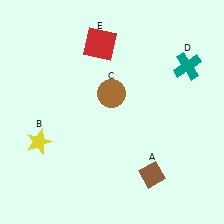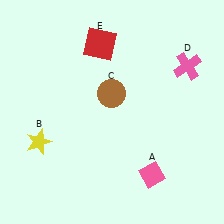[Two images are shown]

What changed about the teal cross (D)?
In Image 1, D is teal. In Image 2, it changed to pink.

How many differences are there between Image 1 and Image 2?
There are 2 differences between the two images.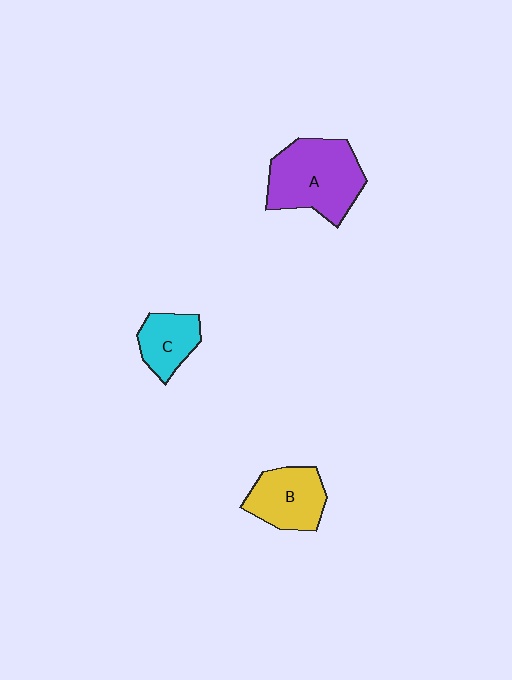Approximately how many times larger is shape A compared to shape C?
Approximately 2.0 times.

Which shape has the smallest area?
Shape C (cyan).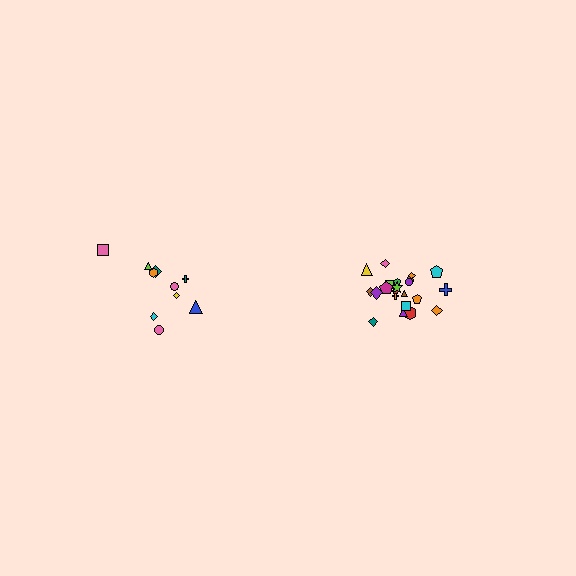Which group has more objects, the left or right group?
The right group.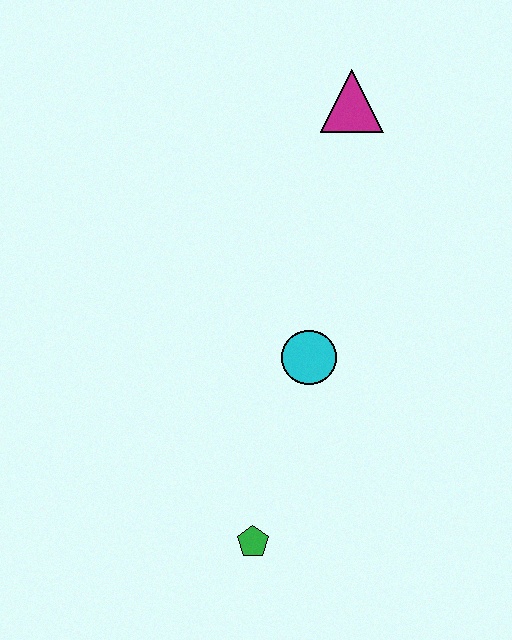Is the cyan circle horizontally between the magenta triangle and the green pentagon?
Yes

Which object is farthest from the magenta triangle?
The green pentagon is farthest from the magenta triangle.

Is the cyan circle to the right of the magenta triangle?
No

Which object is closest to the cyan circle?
The green pentagon is closest to the cyan circle.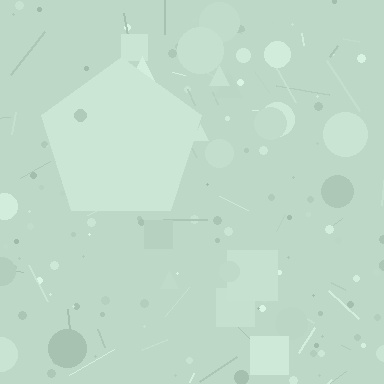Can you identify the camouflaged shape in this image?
The camouflaged shape is a pentagon.